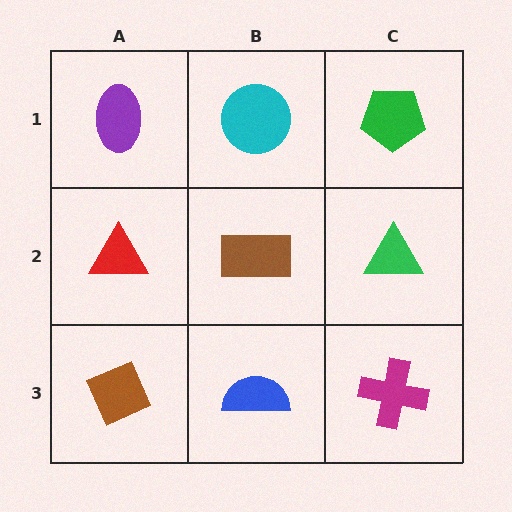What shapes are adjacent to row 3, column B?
A brown rectangle (row 2, column B), a brown diamond (row 3, column A), a magenta cross (row 3, column C).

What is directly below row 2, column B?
A blue semicircle.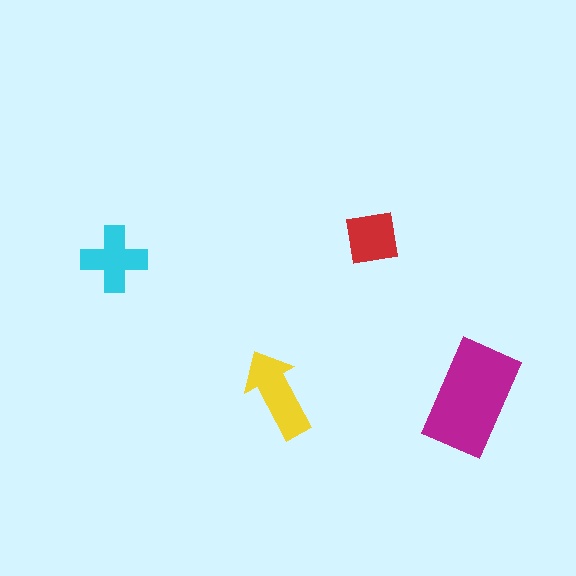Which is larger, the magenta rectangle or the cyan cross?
The magenta rectangle.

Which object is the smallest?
The red square.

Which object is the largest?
The magenta rectangle.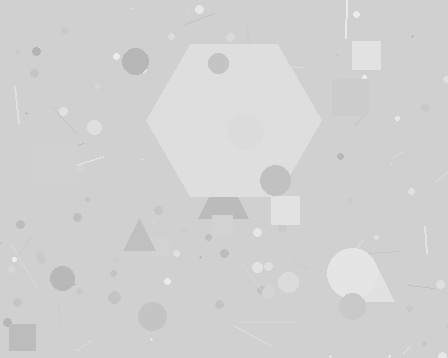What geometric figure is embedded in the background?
A hexagon is embedded in the background.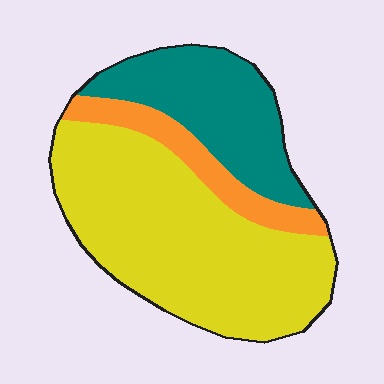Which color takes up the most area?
Yellow, at roughly 60%.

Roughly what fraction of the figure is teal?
Teal takes up between a sixth and a third of the figure.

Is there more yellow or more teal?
Yellow.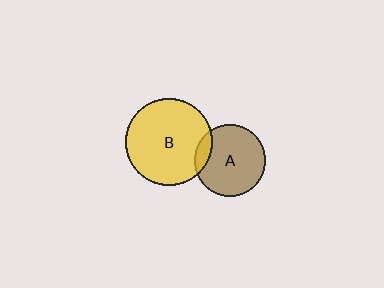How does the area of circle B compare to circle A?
Approximately 1.5 times.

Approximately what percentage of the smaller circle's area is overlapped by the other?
Approximately 10%.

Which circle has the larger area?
Circle B (yellow).